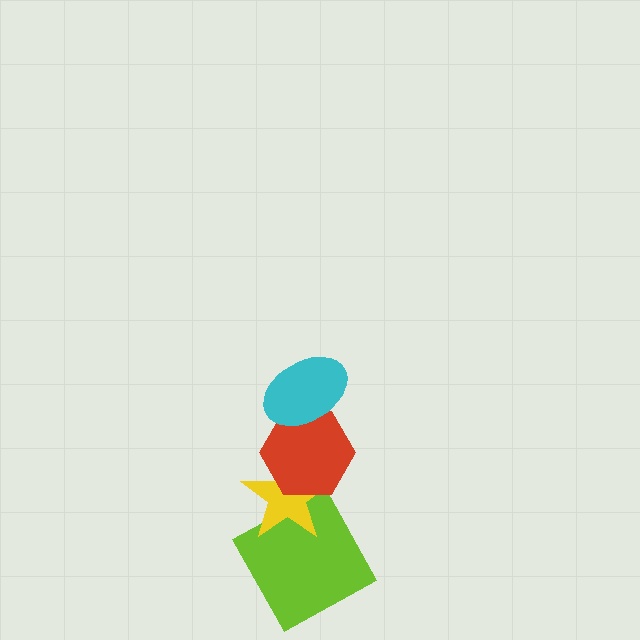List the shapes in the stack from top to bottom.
From top to bottom: the cyan ellipse, the red hexagon, the yellow star, the lime square.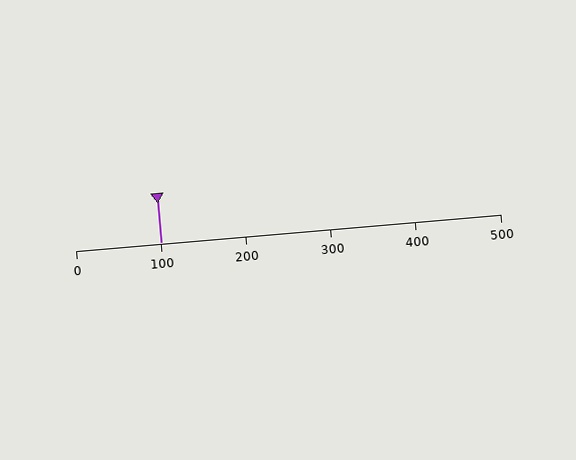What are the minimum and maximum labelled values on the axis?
The axis runs from 0 to 500.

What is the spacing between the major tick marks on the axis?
The major ticks are spaced 100 apart.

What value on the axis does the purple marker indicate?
The marker indicates approximately 100.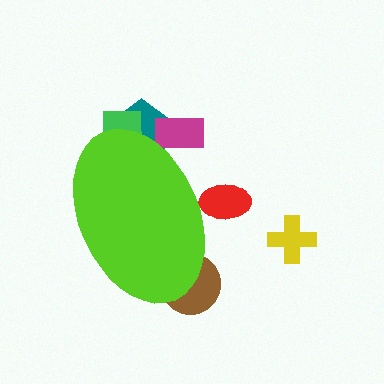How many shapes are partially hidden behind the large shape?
5 shapes are partially hidden.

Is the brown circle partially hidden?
Yes, the brown circle is partially hidden behind the lime ellipse.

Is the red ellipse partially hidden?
Yes, the red ellipse is partially hidden behind the lime ellipse.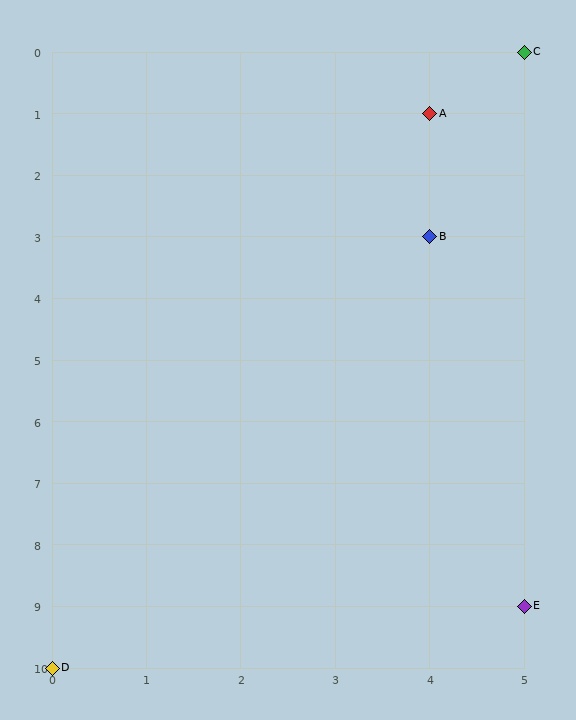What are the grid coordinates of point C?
Point C is at grid coordinates (5, 0).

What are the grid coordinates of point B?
Point B is at grid coordinates (4, 3).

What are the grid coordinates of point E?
Point E is at grid coordinates (5, 9).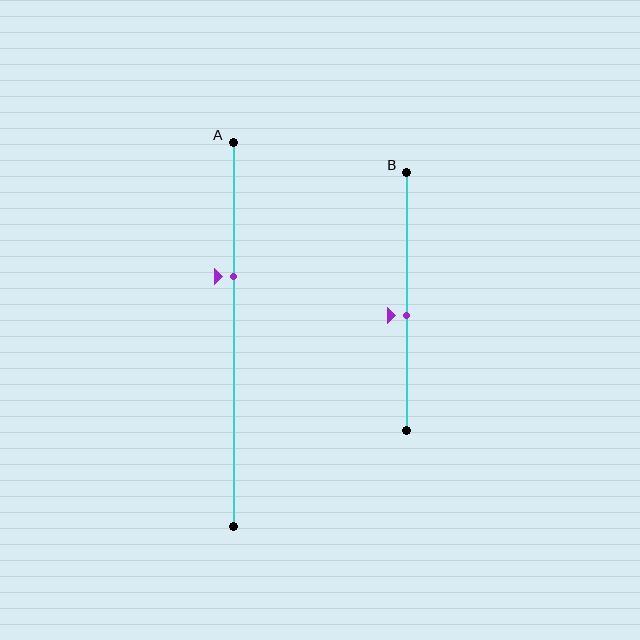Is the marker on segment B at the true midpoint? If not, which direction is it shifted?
No, the marker on segment B is shifted downward by about 5% of the segment length.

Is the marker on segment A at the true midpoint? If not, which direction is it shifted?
No, the marker on segment A is shifted upward by about 15% of the segment length.